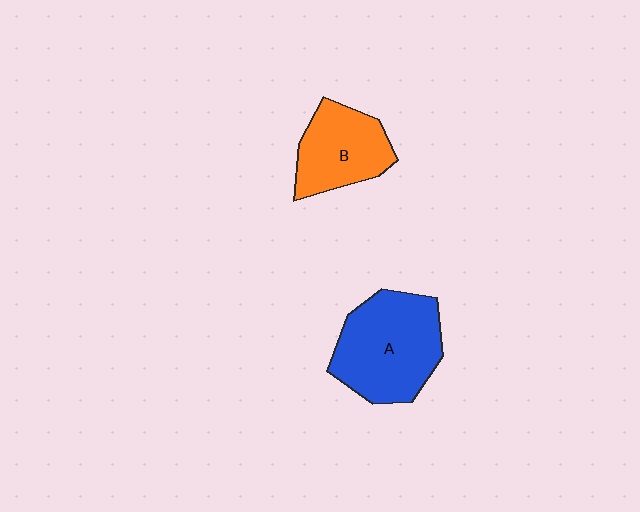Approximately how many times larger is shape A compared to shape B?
Approximately 1.4 times.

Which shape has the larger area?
Shape A (blue).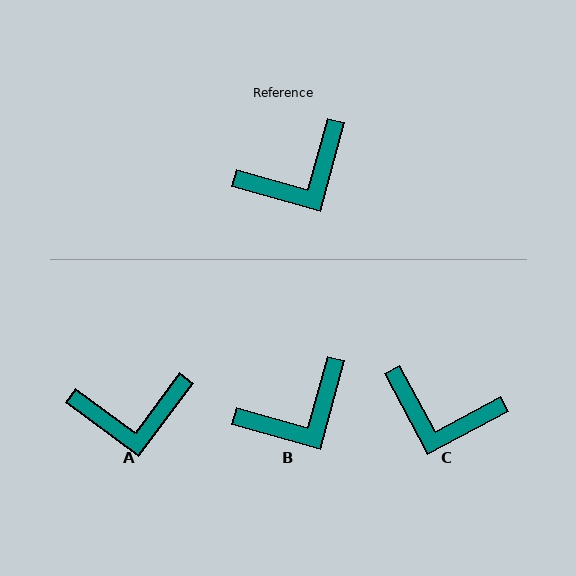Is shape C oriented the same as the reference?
No, it is off by about 46 degrees.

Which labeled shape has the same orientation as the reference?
B.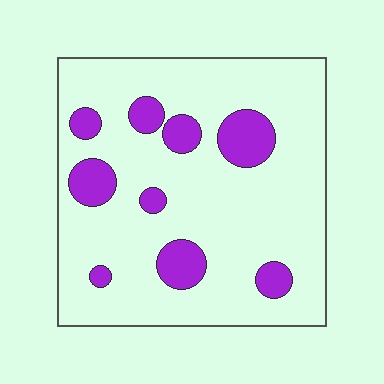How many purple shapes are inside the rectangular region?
9.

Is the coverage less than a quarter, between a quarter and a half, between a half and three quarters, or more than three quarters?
Less than a quarter.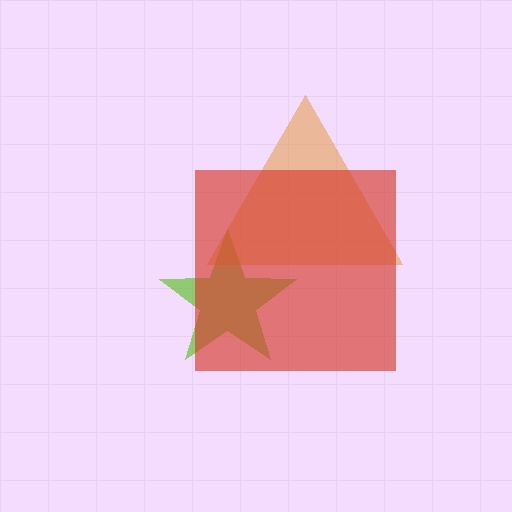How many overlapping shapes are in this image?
There are 3 overlapping shapes in the image.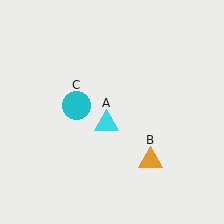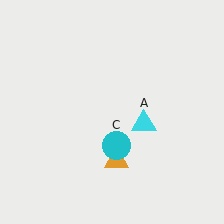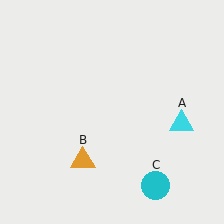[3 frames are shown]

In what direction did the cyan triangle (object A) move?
The cyan triangle (object A) moved right.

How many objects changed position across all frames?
3 objects changed position: cyan triangle (object A), orange triangle (object B), cyan circle (object C).